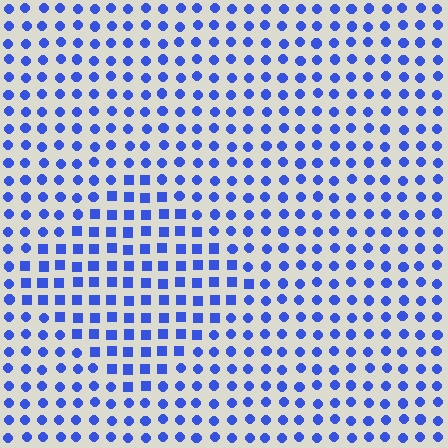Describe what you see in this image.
The image is filled with small blue elements arranged in a uniform grid. A diamond-shaped region contains squares, while the surrounding area contains circles. The boundary is defined purely by the change in element shape.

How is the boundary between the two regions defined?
The boundary is defined by a change in element shape: squares inside vs. circles outside. All elements share the same color and spacing.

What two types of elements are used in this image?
The image uses squares inside the diamond region and circles outside it.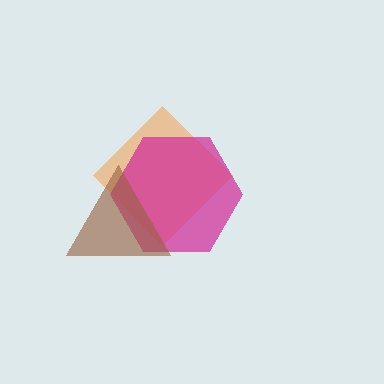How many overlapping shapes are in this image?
There are 3 overlapping shapes in the image.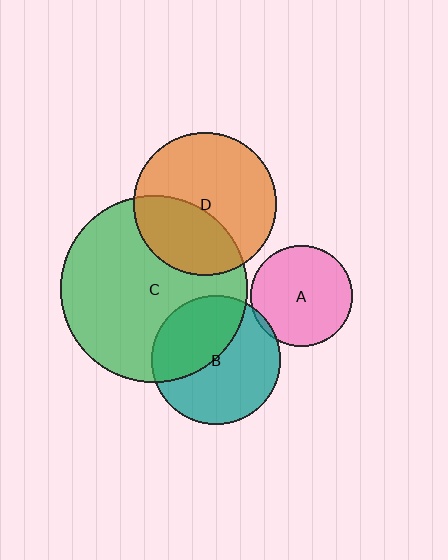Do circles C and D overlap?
Yes.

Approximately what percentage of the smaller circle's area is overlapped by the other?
Approximately 35%.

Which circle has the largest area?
Circle C (green).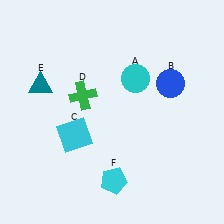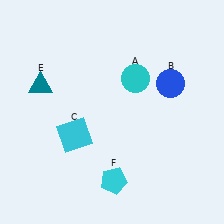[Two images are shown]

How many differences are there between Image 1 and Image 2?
There is 1 difference between the two images.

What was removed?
The green cross (D) was removed in Image 2.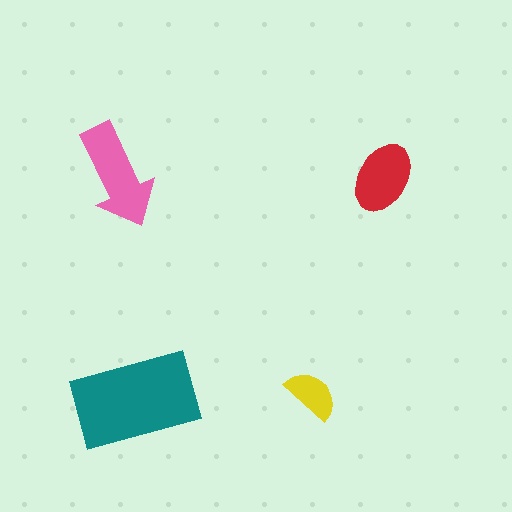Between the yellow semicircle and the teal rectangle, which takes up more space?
The teal rectangle.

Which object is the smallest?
The yellow semicircle.